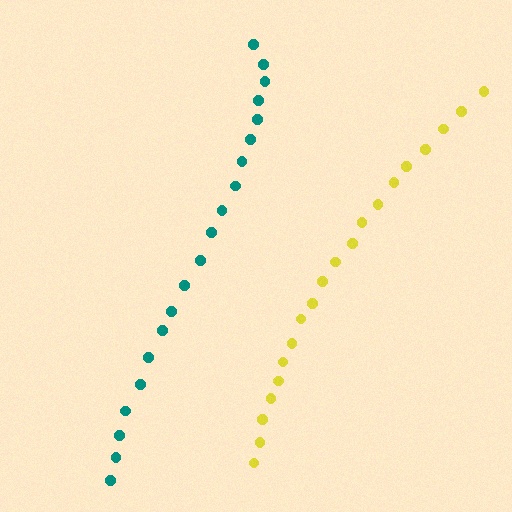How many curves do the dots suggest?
There are 2 distinct paths.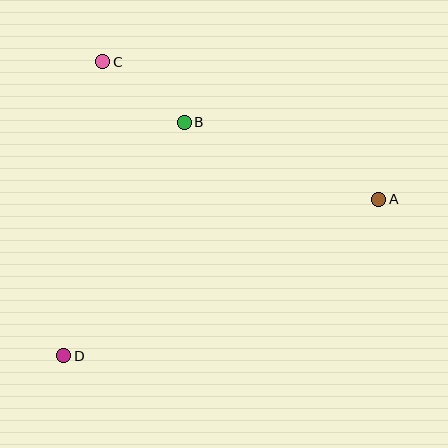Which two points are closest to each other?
Points B and C are closest to each other.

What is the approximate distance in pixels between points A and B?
The distance between A and B is approximately 209 pixels.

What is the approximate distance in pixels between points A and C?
The distance between A and C is approximately 308 pixels.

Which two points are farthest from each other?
Points A and D are farthest from each other.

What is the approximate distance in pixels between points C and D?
The distance between C and D is approximately 297 pixels.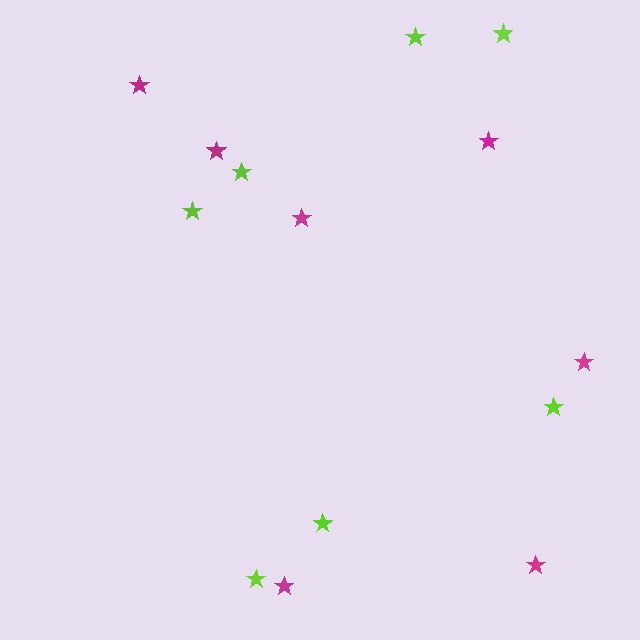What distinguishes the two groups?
There are 2 groups: one group of lime stars (7) and one group of magenta stars (7).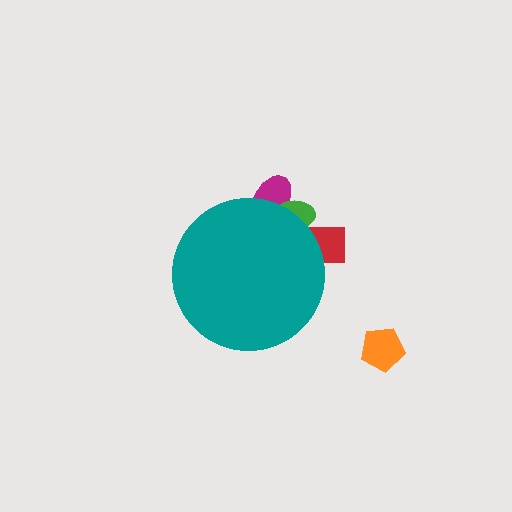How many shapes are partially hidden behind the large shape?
3 shapes are partially hidden.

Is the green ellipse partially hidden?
Yes, the green ellipse is partially hidden behind the teal circle.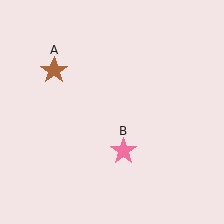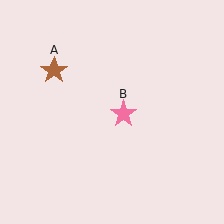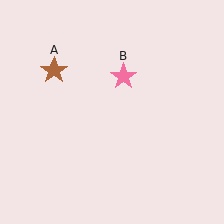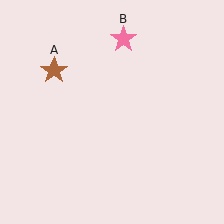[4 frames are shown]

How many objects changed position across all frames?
1 object changed position: pink star (object B).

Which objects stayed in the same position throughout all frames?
Brown star (object A) remained stationary.